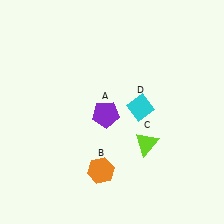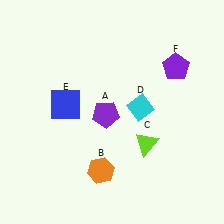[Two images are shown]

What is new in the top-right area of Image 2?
A purple pentagon (F) was added in the top-right area of Image 2.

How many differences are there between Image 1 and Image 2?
There are 2 differences between the two images.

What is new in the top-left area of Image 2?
A blue square (E) was added in the top-left area of Image 2.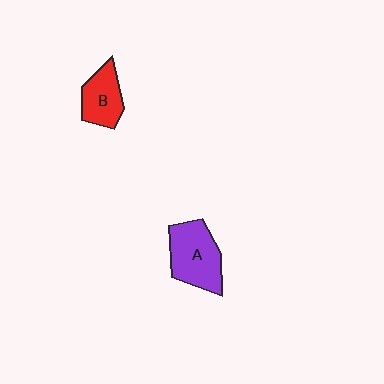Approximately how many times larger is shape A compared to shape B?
Approximately 1.4 times.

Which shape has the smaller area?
Shape B (red).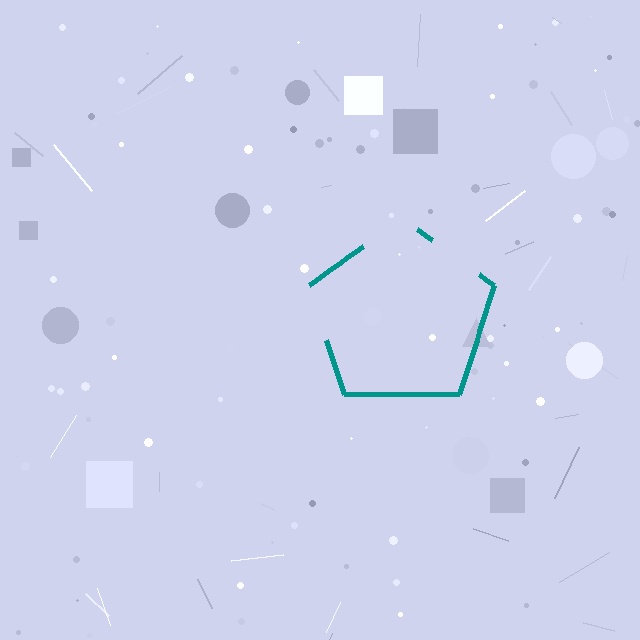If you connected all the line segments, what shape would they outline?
They would outline a pentagon.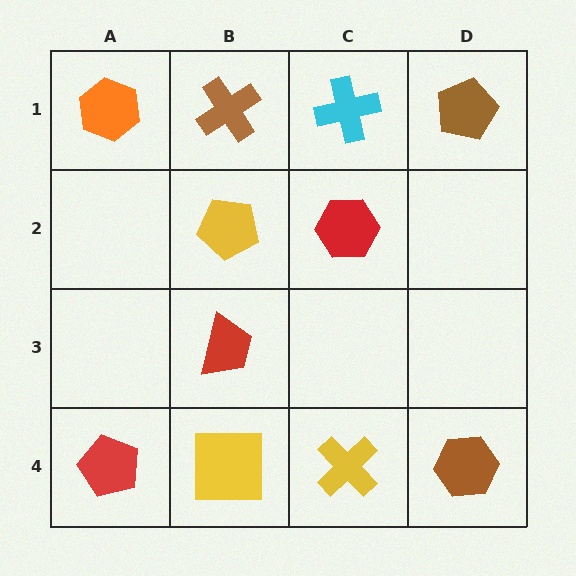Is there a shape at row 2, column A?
No, that cell is empty.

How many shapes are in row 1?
4 shapes.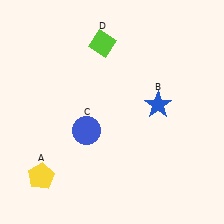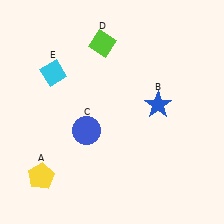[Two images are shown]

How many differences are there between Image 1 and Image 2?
There is 1 difference between the two images.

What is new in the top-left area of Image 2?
A cyan diamond (E) was added in the top-left area of Image 2.